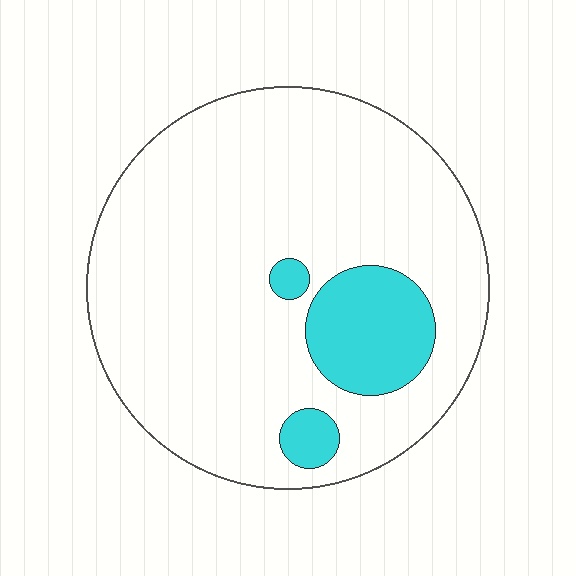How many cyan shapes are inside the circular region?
3.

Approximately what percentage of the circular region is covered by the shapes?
Approximately 15%.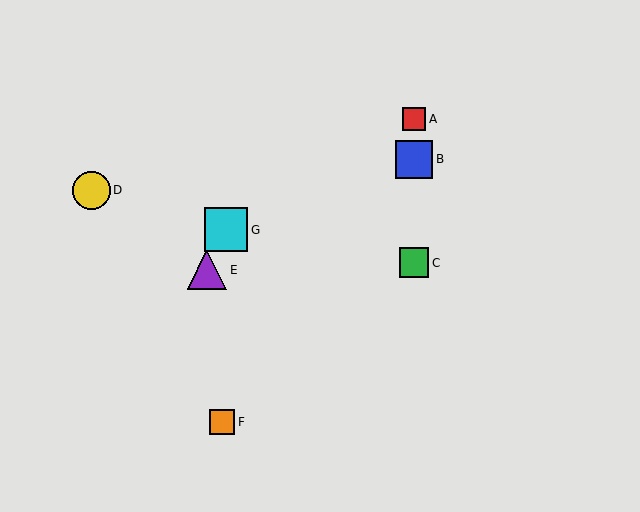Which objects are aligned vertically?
Objects A, B, C are aligned vertically.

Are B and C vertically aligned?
Yes, both are at x≈414.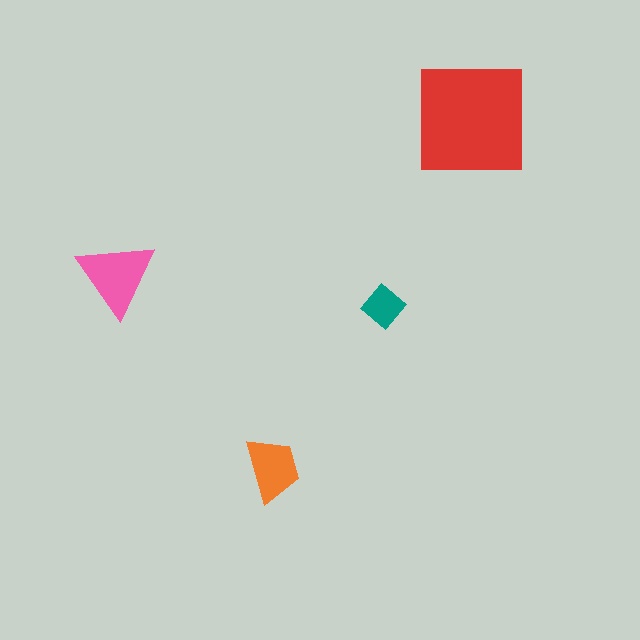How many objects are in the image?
There are 4 objects in the image.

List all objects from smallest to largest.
The teal diamond, the orange trapezoid, the pink triangle, the red square.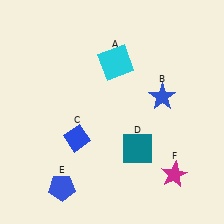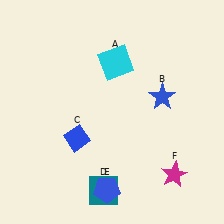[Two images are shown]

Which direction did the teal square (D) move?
The teal square (D) moved down.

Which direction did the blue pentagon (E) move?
The blue pentagon (E) moved right.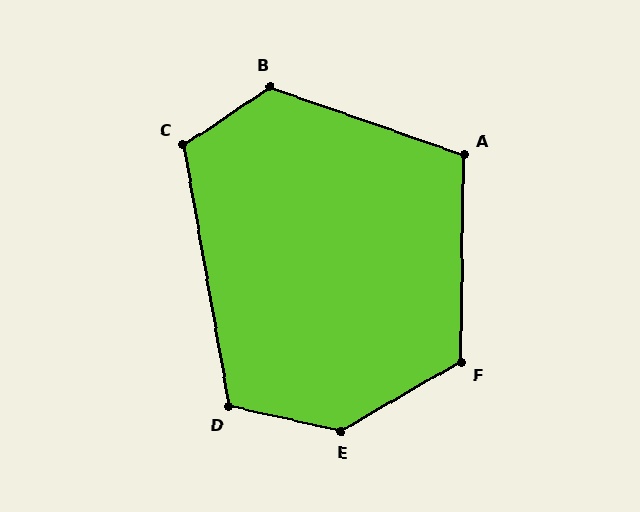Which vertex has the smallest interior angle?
A, at approximately 108 degrees.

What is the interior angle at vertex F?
Approximately 121 degrees (obtuse).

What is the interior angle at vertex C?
Approximately 114 degrees (obtuse).